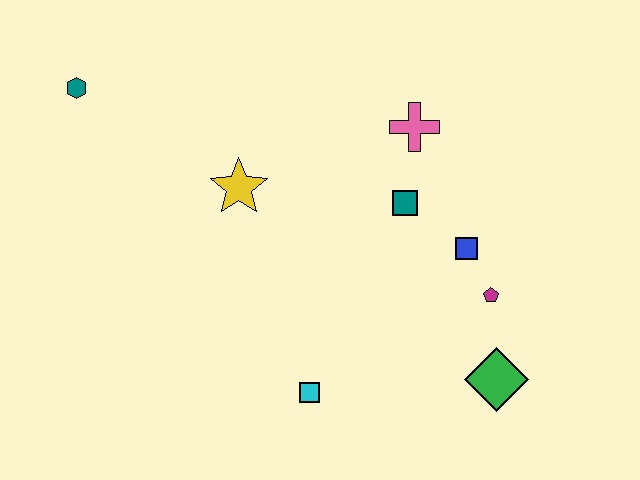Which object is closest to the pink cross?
The teal square is closest to the pink cross.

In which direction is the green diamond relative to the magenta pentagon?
The green diamond is below the magenta pentagon.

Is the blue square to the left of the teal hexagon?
No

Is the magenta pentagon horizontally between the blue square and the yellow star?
No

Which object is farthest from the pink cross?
The teal hexagon is farthest from the pink cross.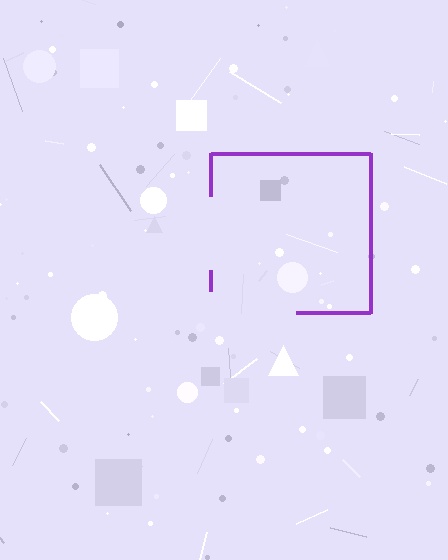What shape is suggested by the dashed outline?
The dashed outline suggests a square.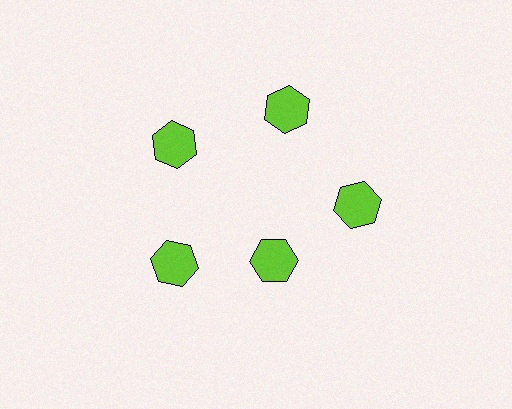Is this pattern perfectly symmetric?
No. The 5 lime hexagons are arranged in a ring, but one element near the 5 o'clock position is pulled inward toward the center, breaking the 5-fold rotational symmetry.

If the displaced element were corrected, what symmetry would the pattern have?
It would have 5-fold rotational symmetry — the pattern would map onto itself every 72 degrees.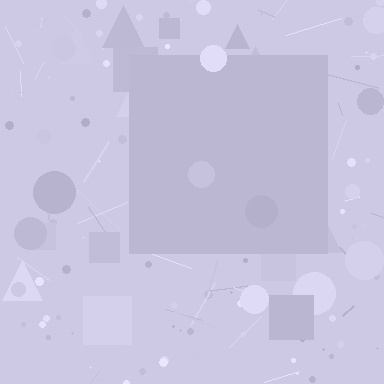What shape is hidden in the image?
A square is hidden in the image.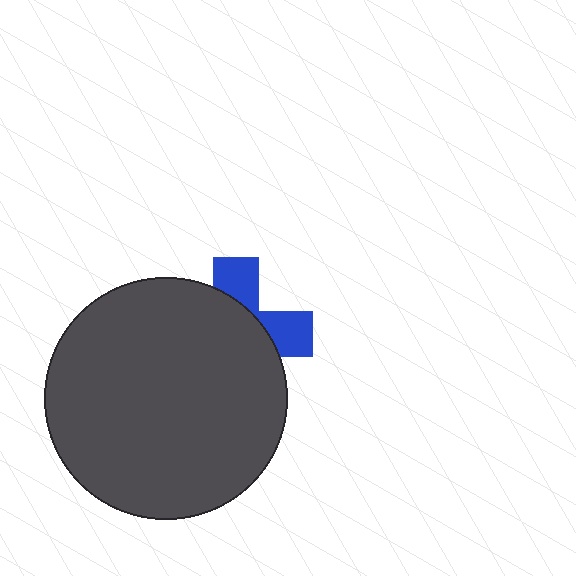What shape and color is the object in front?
The object in front is a dark gray circle.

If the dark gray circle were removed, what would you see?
You would see the complete blue cross.